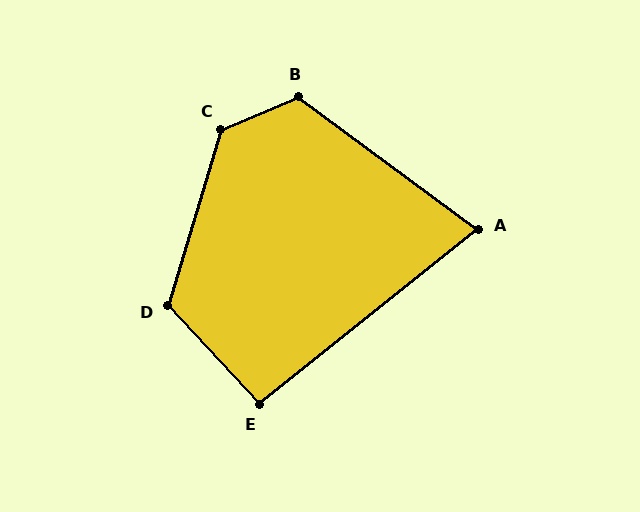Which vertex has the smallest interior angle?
A, at approximately 75 degrees.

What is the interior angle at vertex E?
Approximately 94 degrees (approximately right).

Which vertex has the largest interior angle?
C, at approximately 130 degrees.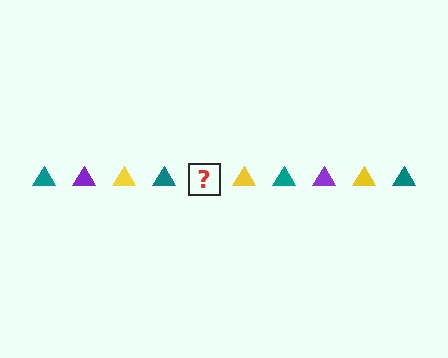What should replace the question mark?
The question mark should be replaced with a purple triangle.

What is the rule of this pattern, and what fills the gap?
The rule is that the pattern cycles through teal, purple, yellow triangles. The gap should be filled with a purple triangle.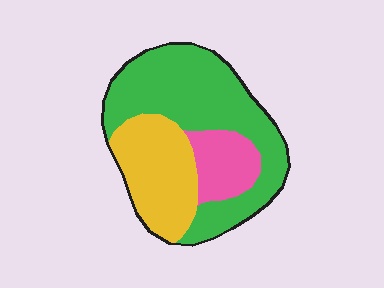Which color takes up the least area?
Pink, at roughly 15%.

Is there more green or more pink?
Green.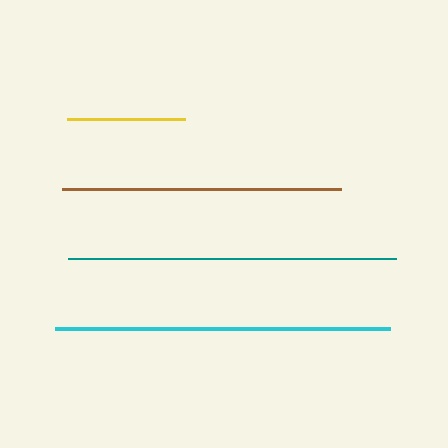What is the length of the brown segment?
The brown segment is approximately 279 pixels long.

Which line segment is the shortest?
The yellow line is the shortest at approximately 118 pixels.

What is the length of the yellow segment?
The yellow segment is approximately 118 pixels long.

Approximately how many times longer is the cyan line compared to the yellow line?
The cyan line is approximately 2.9 times the length of the yellow line.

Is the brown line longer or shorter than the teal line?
The teal line is longer than the brown line.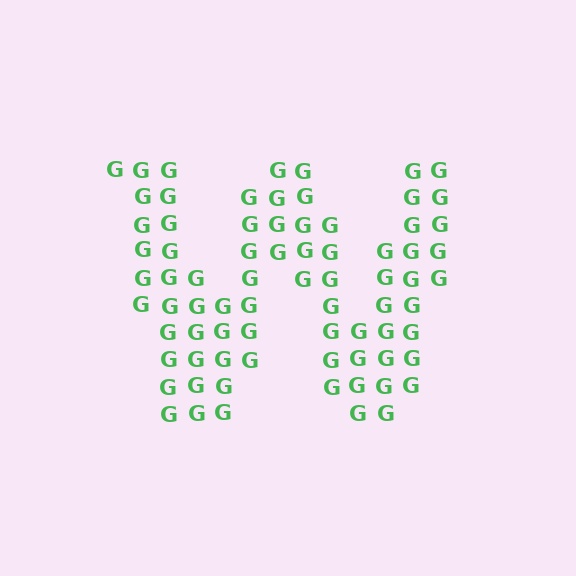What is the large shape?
The large shape is the letter W.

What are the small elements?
The small elements are letter G's.